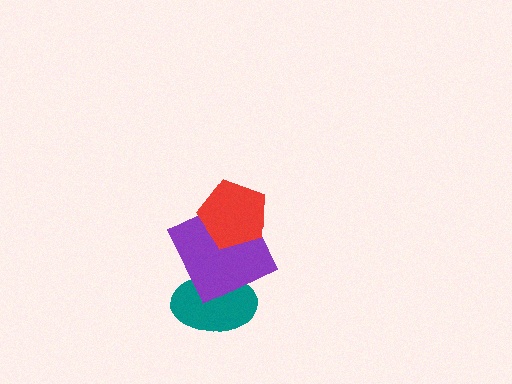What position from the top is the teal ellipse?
The teal ellipse is 3rd from the top.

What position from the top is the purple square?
The purple square is 2nd from the top.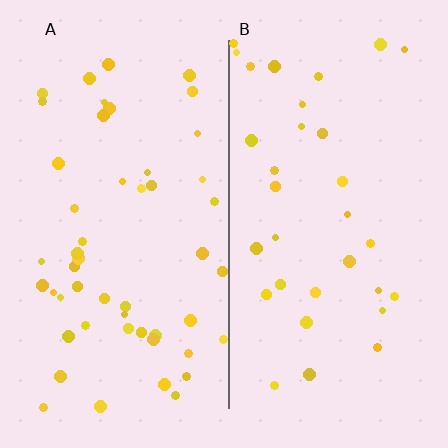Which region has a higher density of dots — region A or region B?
A (the left).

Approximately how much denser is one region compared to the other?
Approximately 1.5× — region A over region B.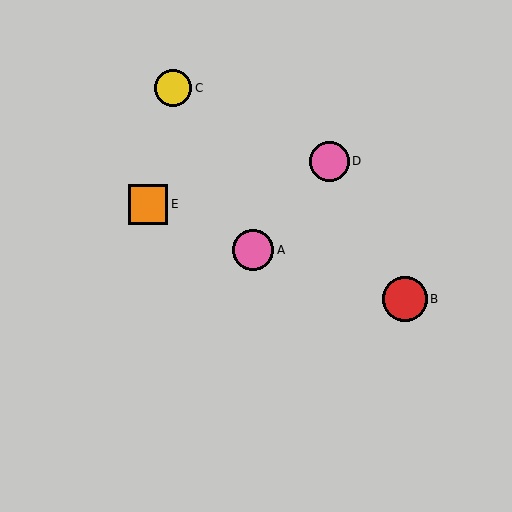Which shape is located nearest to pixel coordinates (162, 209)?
The orange square (labeled E) at (148, 204) is nearest to that location.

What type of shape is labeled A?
Shape A is a pink circle.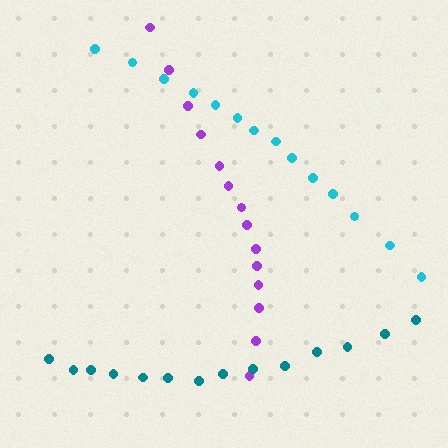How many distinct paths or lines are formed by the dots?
There are 3 distinct paths.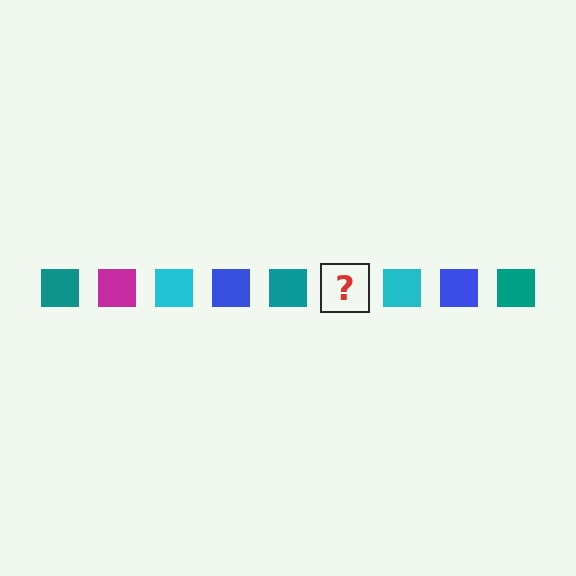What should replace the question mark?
The question mark should be replaced with a magenta square.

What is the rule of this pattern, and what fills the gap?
The rule is that the pattern cycles through teal, magenta, cyan, blue squares. The gap should be filled with a magenta square.